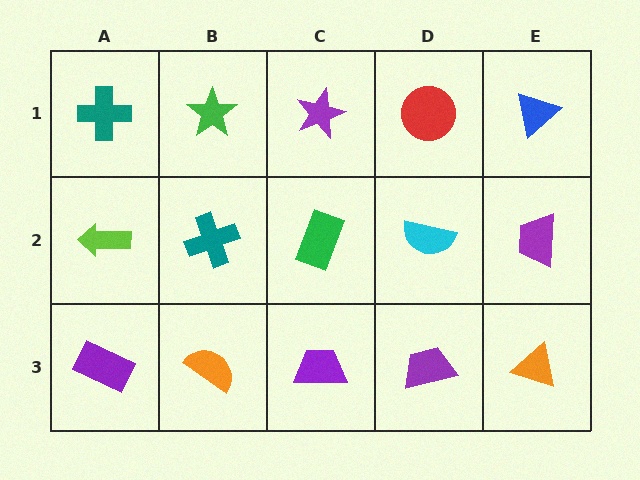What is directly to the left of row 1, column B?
A teal cross.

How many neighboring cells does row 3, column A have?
2.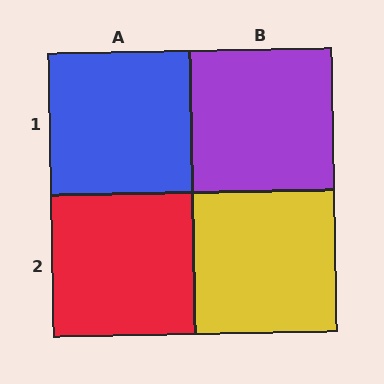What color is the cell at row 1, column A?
Blue.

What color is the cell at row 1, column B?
Purple.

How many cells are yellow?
1 cell is yellow.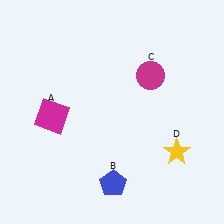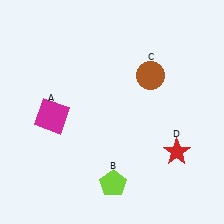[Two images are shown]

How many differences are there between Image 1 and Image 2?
There are 3 differences between the two images.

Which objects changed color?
B changed from blue to lime. C changed from magenta to brown. D changed from yellow to red.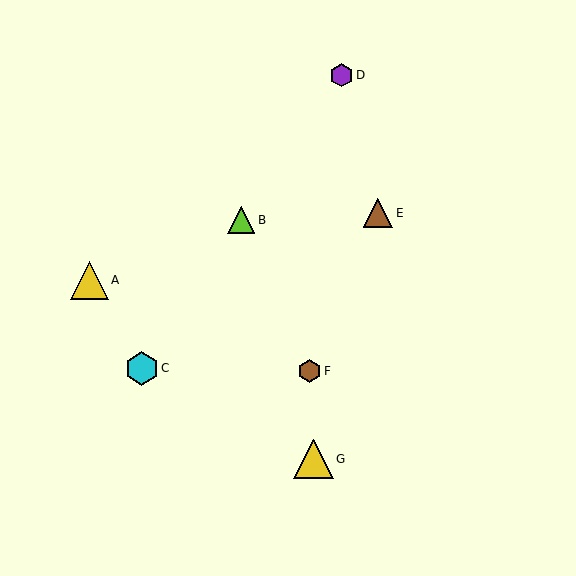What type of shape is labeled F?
Shape F is a brown hexagon.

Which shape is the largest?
The yellow triangle (labeled G) is the largest.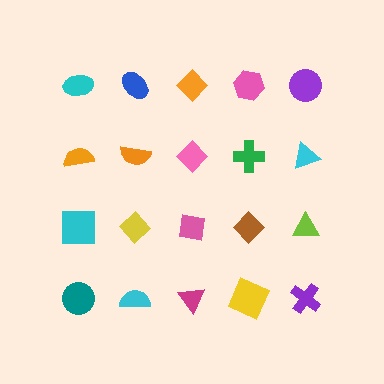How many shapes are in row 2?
5 shapes.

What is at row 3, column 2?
A yellow diamond.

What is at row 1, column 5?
A purple circle.